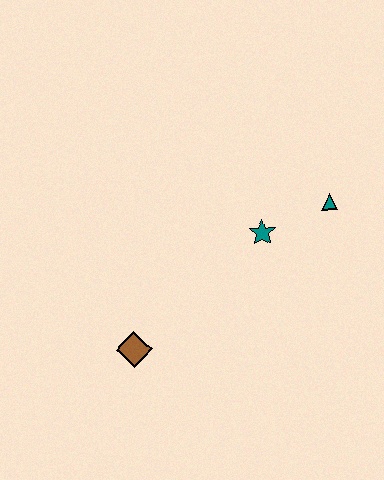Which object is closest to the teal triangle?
The teal star is closest to the teal triangle.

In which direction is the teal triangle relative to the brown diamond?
The teal triangle is to the right of the brown diamond.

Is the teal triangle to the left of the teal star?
No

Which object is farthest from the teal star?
The brown diamond is farthest from the teal star.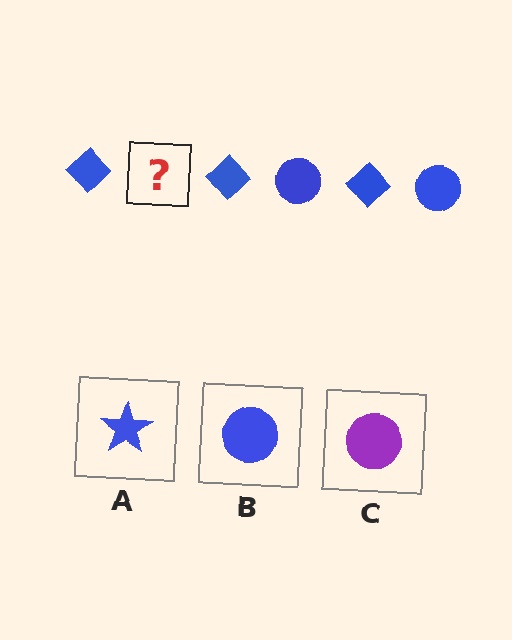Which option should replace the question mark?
Option B.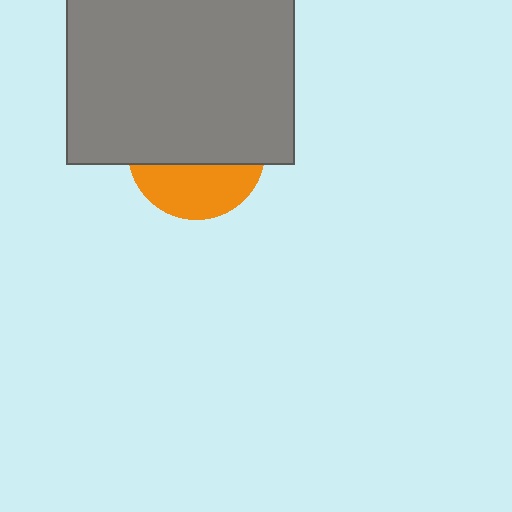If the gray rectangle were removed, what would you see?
You would see the complete orange circle.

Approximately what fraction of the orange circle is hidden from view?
Roughly 63% of the orange circle is hidden behind the gray rectangle.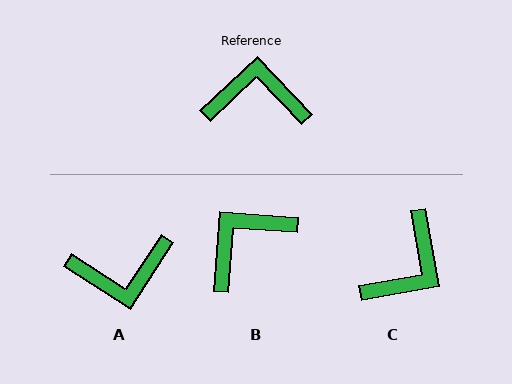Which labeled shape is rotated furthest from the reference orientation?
A, about 167 degrees away.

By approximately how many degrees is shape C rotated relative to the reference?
Approximately 123 degrees clockwise.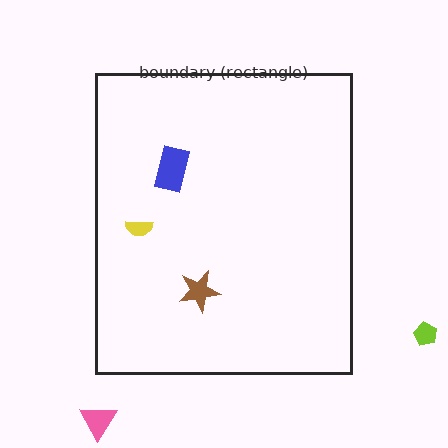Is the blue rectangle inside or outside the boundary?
Inside.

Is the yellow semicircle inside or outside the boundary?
Inside.